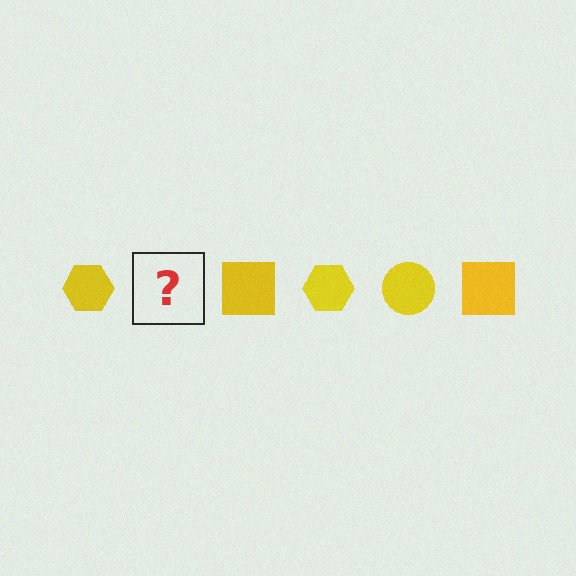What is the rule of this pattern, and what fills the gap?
The rule is that the pattern cycles through hexagon, circle, square shapes in yellow. The gap should be filled with a yellow circle.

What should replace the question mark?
The question mark should be replaced with a yellow circle.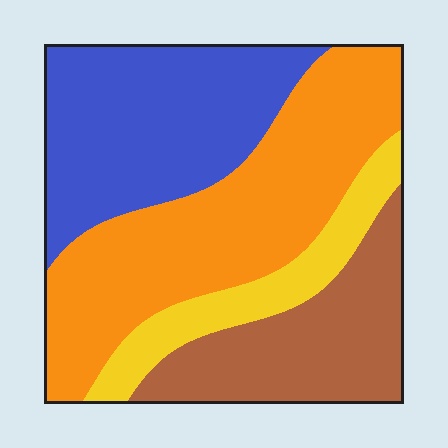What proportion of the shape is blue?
Blue covers 30% of the shape.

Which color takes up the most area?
Orange, at roughly 35%.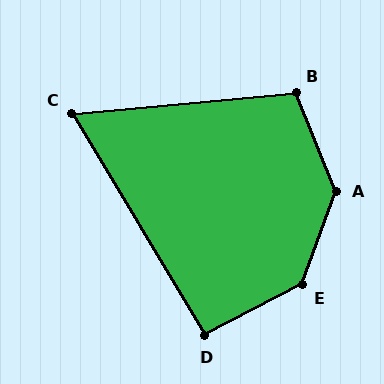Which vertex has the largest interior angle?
A, at approximately 138 degrees.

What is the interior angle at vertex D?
Approximately 93 degrees (approximately right).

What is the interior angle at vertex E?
Approximately 137 degrees (obtuse).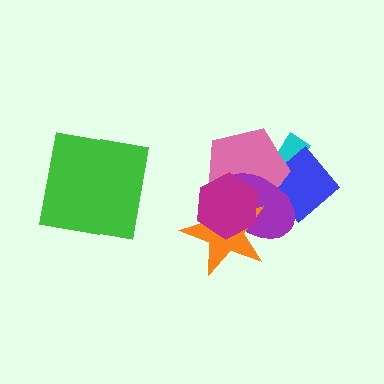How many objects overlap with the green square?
0 objects overlap with the green square.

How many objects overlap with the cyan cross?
4 objects overlap with the cyan cross.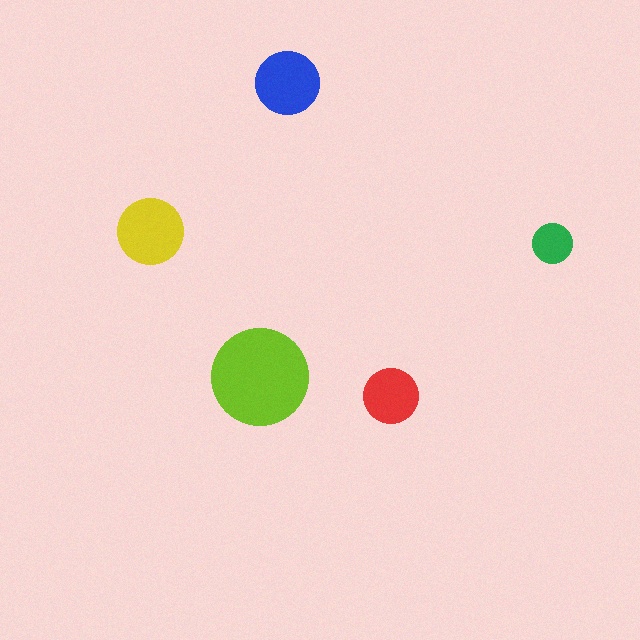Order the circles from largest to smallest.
the lime one, the yellow one, the blue one, the red one, the green one.